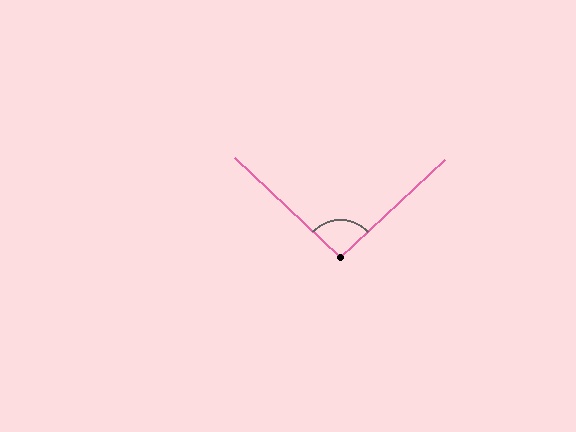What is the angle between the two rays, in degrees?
Approximately 94 degrees.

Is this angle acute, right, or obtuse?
It is approximately a right angle.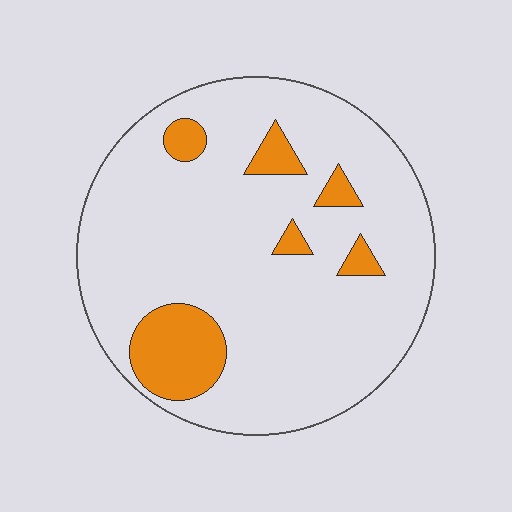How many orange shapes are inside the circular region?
6.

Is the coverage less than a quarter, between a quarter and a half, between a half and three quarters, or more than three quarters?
Less than a quarter.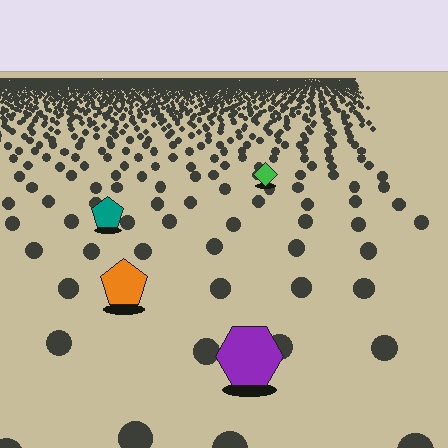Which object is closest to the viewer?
The purple hexagon is closest. The texture marks near it are larger and more spread out.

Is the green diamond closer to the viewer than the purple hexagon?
No. The purple hexagon is closer — you can tell from the texture gradient: the ground texture is coarser near it.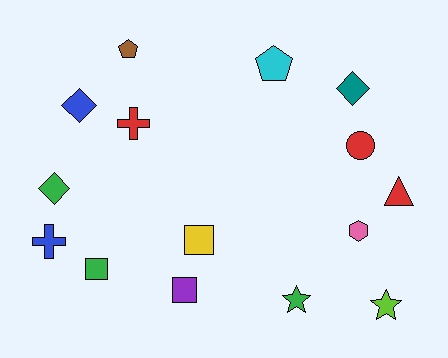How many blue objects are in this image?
There are 2 blue objects.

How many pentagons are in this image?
There are 2 pentagons.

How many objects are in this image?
There are 15 objects.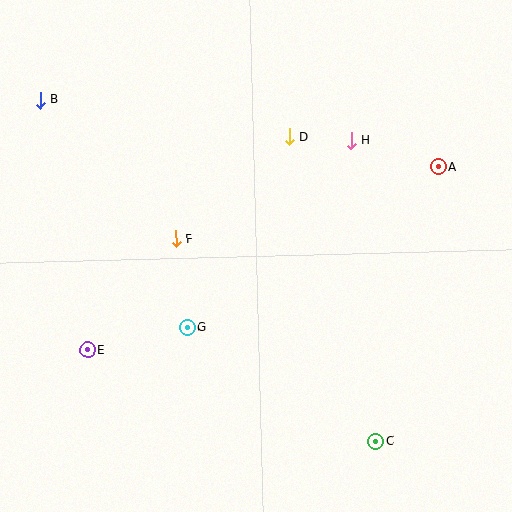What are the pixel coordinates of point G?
Point G is at (187, 328).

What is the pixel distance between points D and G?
The distance between D and G is 216 pixels.